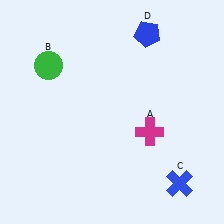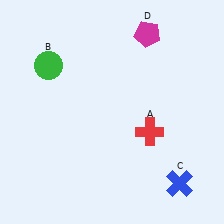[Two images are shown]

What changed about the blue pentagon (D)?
In Image 1, D is blue. In Image 2, it changed to magenta.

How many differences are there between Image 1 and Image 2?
There are 2 differences between the two images.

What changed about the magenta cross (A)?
In Image 1, A is magenta. In Image 2, it changed to red.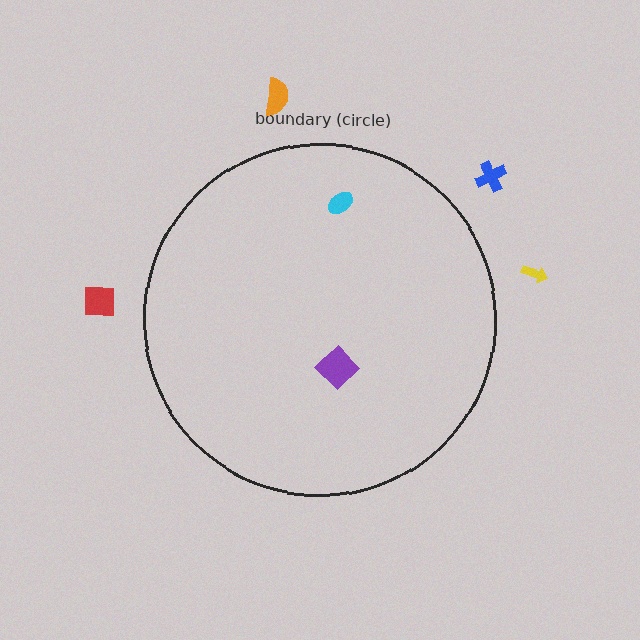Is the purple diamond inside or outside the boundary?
Inside.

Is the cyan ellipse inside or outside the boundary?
Inside.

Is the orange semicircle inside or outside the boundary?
Outside.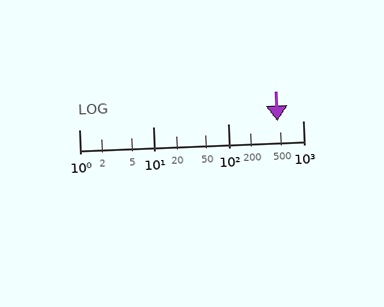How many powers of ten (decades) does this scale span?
The scale spans 3 decades, from 1 to 1000.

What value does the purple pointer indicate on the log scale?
The pointer indicates approximately 460.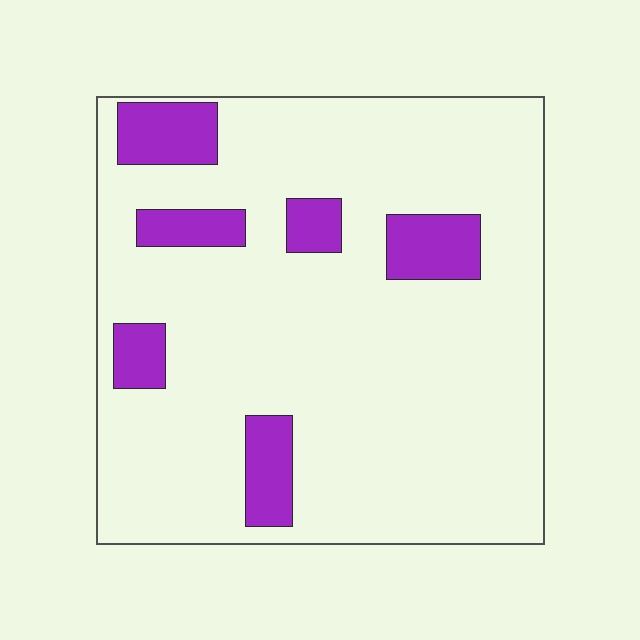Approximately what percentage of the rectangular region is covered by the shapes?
Approximately 15%.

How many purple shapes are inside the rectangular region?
6.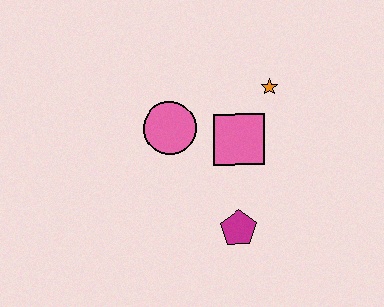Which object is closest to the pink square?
The orange star is closest to the pink square.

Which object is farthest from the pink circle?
The magenta pentagon is farthest from the pink circle.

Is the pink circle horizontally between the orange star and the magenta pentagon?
No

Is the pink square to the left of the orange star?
Yes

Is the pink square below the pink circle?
Yes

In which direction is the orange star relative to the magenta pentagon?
The orange star is above the magenta pentagon.